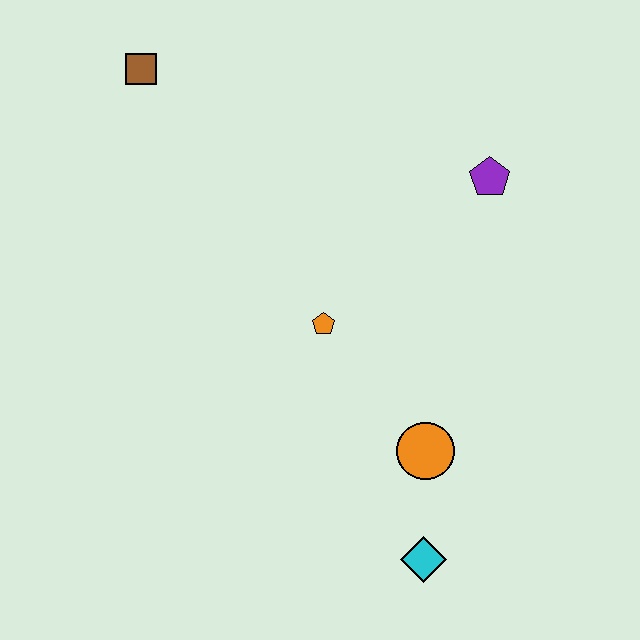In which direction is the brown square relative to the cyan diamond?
The brown square is above the cyan diamond.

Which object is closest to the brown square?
The orange pentagon is closest to the brown square.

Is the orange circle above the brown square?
No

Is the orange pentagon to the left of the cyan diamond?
Yes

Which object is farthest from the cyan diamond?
The brown square is farthest from the cyan diamond.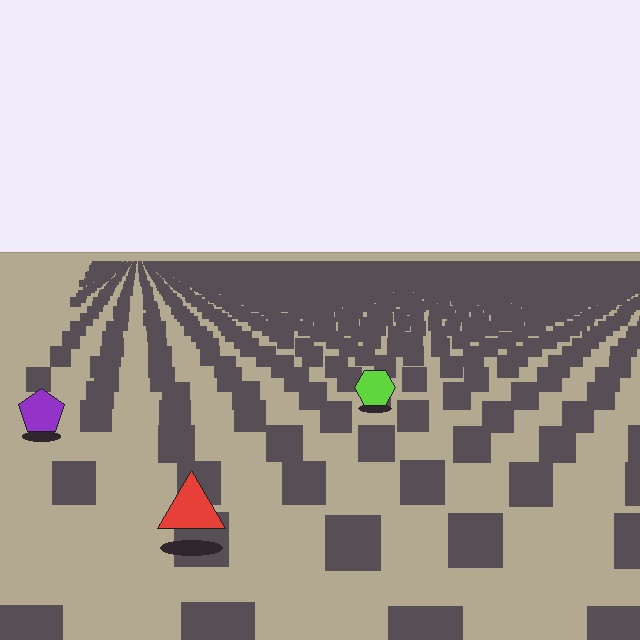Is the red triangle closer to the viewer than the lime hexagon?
Yes. The red triangle is closer — you can tell from the texture gradient: the ground texture is coarser near it.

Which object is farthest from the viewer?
The lime hexagon is farthest from the viewer. It appears smaller and the ground texture around it is denser.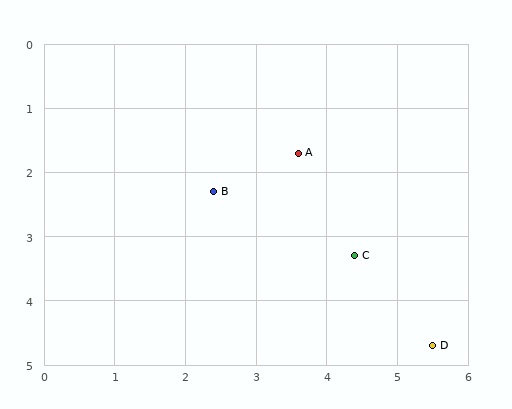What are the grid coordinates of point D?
Point D is at approximately (5.5, 4.7).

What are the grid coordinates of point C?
Point C is at approximately (4.4, 3.3).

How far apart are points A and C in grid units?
Points A and C are about 1.8 grid units apart.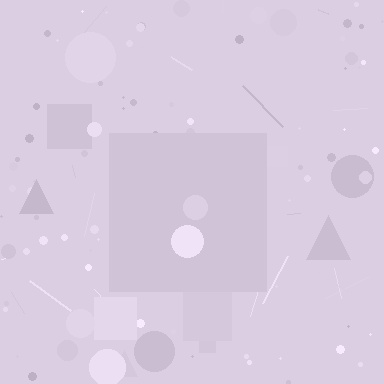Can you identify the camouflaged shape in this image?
The camouflaged shape is a square.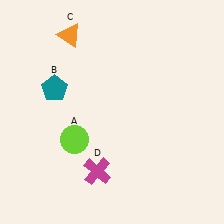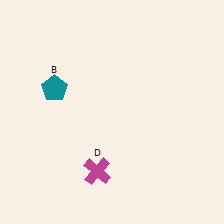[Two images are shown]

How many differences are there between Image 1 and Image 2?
There are 2 differences between the two images.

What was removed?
The lime circle (A), the orange triangle (C) were removed in Image 2.